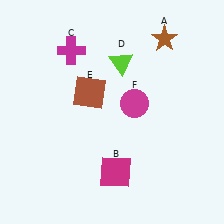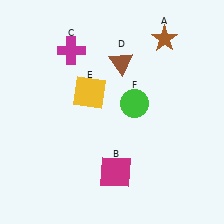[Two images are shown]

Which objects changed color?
D changed from lime to brown. E changed from brown to yellow. F changed from magenta to green.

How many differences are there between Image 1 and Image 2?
There are 3 differences between the two images.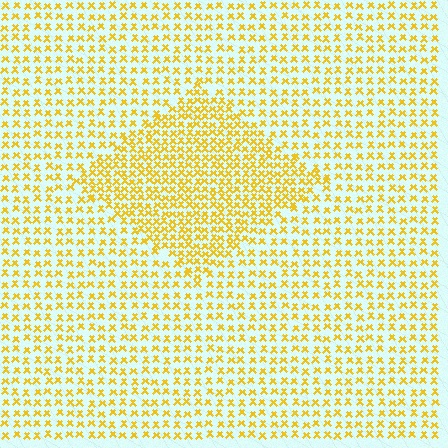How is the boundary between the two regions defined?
The boundary is defined by a change in element density (approximately 1.8x ratio). All elements are the same color, size, and shape.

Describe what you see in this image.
The image contains small yellow elements arranged at two different densities. A diamond-shaped region is visible where the elements are more densely packed than the surrounding area.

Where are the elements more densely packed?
The elements are more densely packed inside the diamond boundary.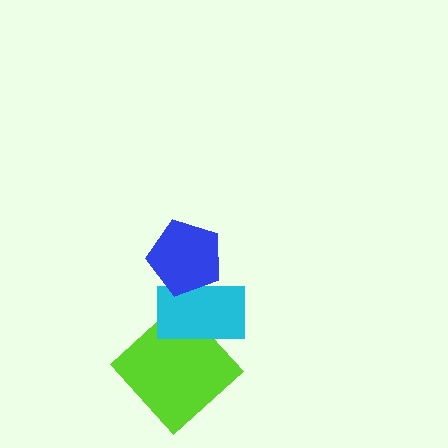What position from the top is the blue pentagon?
The blue pentagon is 1st from the top.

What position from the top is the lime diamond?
The lime diamond is 3rd from the top.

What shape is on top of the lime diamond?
The cyan rectangle is on top of the lime diamond.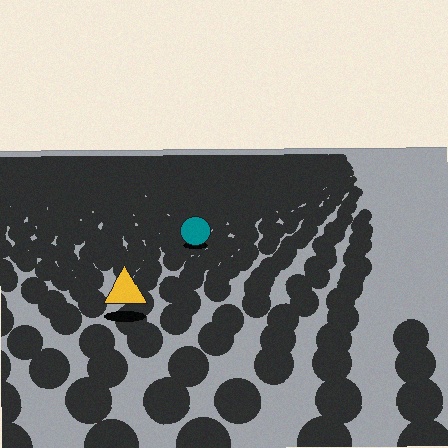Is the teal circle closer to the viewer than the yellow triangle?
No. The yellow triangle is closer — you can tell from the texture gradient: the ground texture is coarser near it.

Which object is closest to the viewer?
The yellow triangle is closest. The texture marks near it are larger and more spread out.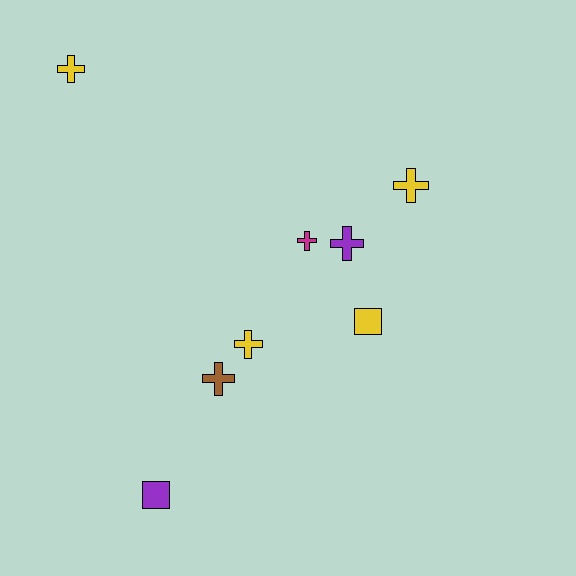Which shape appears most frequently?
Cross, with 6 objects.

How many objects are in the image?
There are 8 objects.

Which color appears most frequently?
Yellow, with 4 objects.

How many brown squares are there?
There are no brown squares.